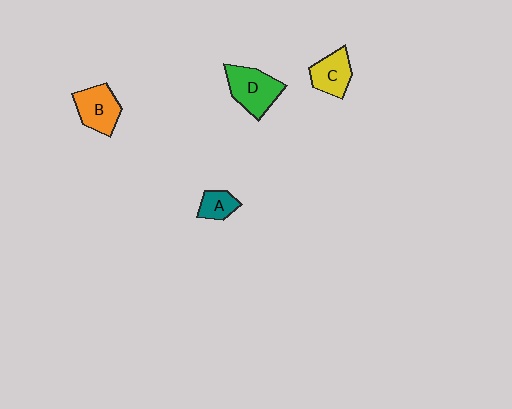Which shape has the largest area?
Shape D (green).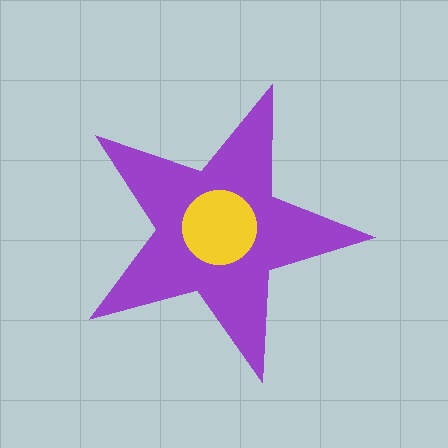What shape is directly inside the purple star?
The yellow circle.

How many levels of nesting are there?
2.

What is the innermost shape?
The yellow circle.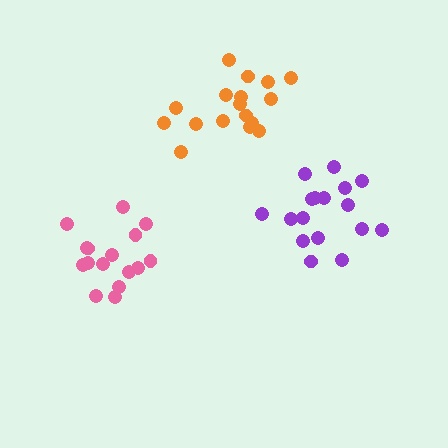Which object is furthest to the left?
The pink cluster is leftmost.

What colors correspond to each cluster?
The clusters are colored: orange, pink, purple.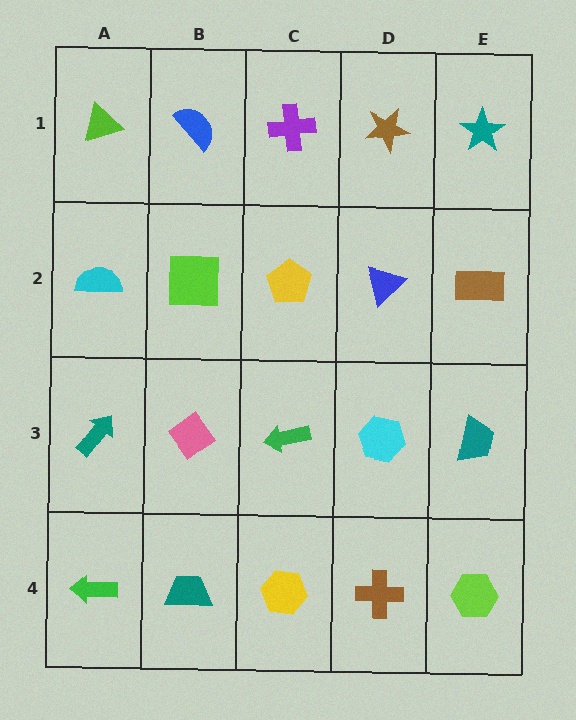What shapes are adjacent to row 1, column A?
A cyan semicircle (row 2, column A), a blue semicircle (row 1, column B).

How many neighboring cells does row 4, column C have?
3.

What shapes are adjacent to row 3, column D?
A blue triangle (row 2, column D), a brown cross (row 4, column D), a green arrow (row 3, column C), a teal trapezoid (row 3, column E).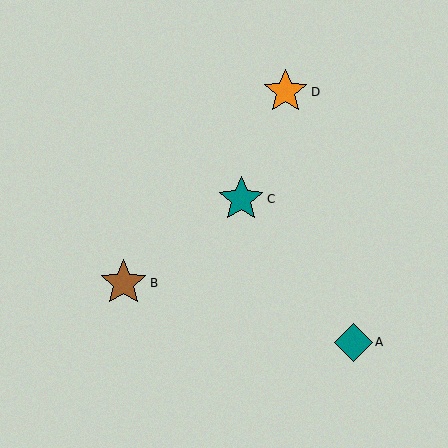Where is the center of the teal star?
The center of the teal star is at (241, 199).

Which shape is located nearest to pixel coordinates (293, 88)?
The orange star (labeled D) at (285, 92) is nearest to that location.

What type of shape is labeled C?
Shape C is a teal star.